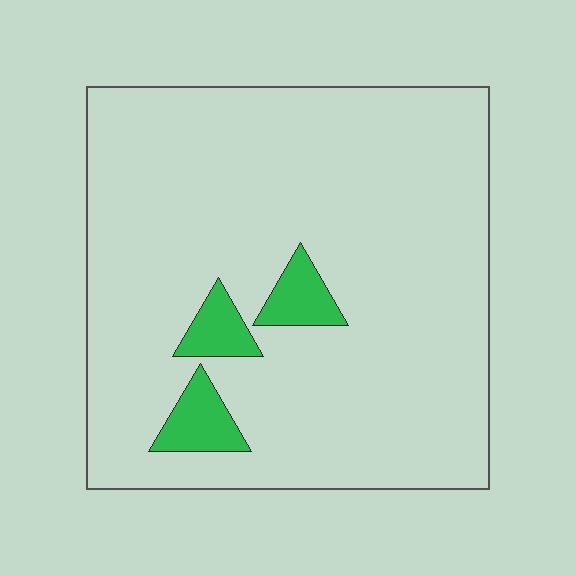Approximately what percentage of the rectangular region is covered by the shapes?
Approximately 10%.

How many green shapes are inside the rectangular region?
3.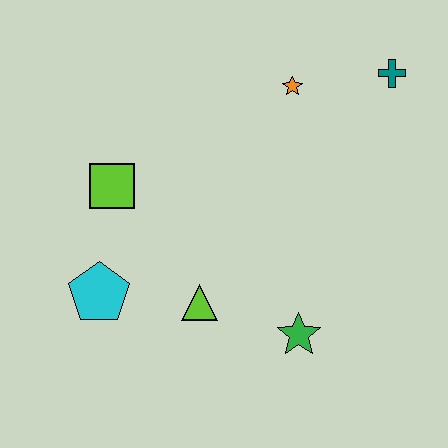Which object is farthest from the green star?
The teal cross is farthest from the green star.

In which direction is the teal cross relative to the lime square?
The teal cross is to the right of the lime square.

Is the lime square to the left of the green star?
Yes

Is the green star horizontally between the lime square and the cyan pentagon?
No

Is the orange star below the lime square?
No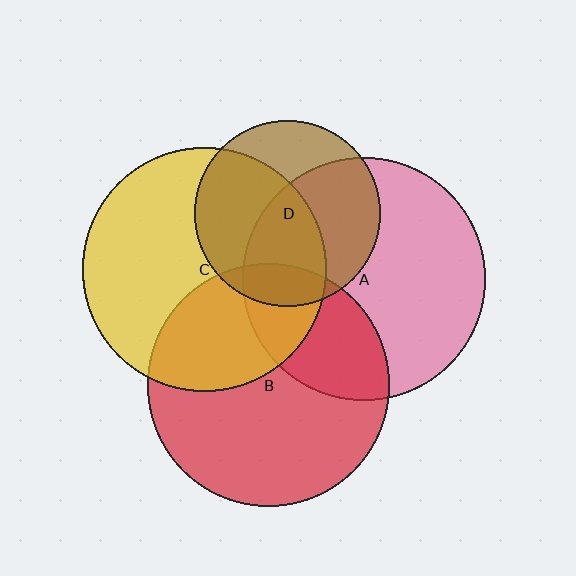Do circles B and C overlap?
Yes.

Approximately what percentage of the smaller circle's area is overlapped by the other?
Approximately 35%.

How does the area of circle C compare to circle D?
Approximately 1.7 times.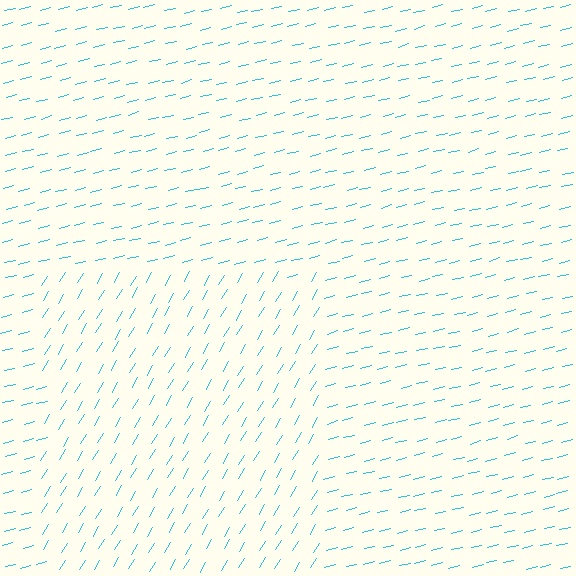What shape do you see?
I see a rectangle.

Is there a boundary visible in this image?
Yes, there is a texture boundary formed by a change in line orientation.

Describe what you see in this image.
The image is filled with small cyan line segments. A rectangle region in the image has lines oriented differently from the surrounding lines, creating a visible texture boundary.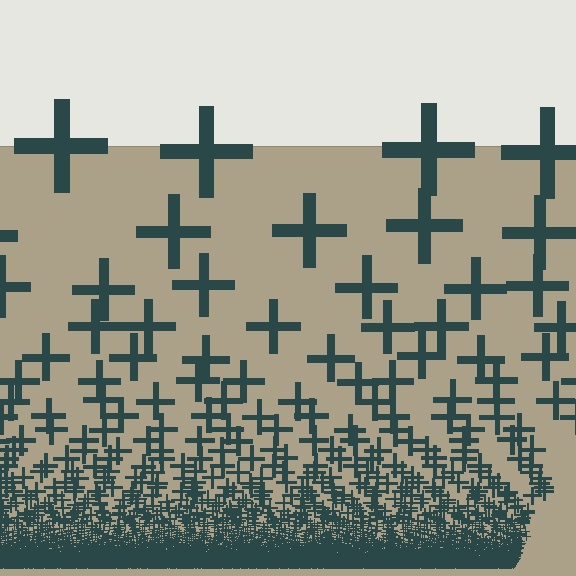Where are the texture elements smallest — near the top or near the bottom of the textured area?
Near the bottom.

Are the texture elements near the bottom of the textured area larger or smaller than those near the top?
Smaller. The gradient is inverted — elements near the bottom are smaller and denser.